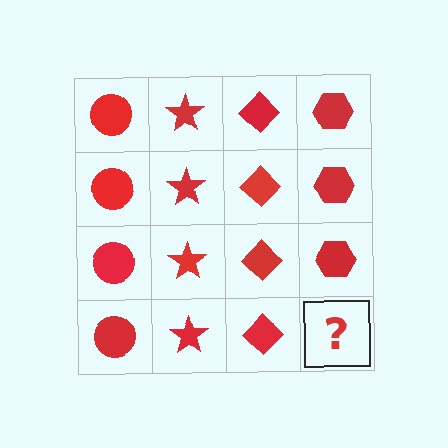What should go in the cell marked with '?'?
The missing cell should contain a red hexagon.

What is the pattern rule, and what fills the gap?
The rule is that each column has a consistent shape. The gap should be filled with a red hexagon.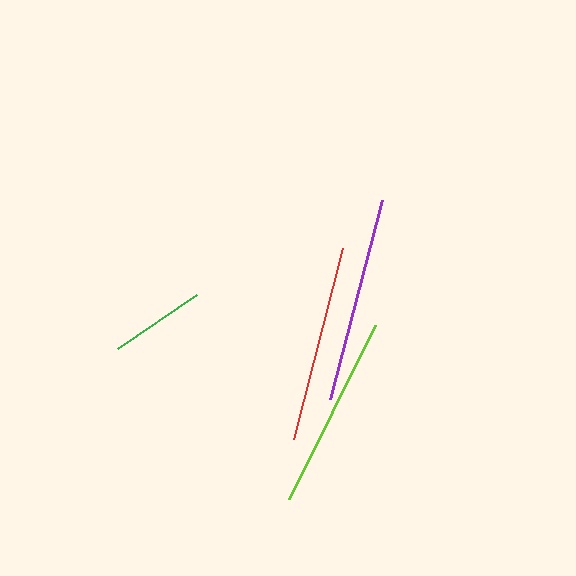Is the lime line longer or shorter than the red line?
The red line is longer than the lime line.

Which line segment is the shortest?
The green line is the shortest at approximately 96 pixels.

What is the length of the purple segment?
The purple segment is approximately 205 pixels long.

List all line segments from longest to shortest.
From longest to shortest: purple, red, lime, green.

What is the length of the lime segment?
The lime segment is approximately 194 pixels long.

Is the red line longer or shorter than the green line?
The red line is longer than the green line.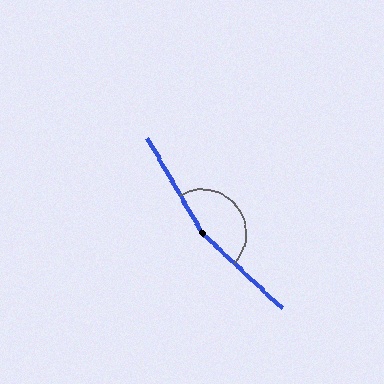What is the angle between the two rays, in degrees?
Approximately 163 degrees.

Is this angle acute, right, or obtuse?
It is obtuse.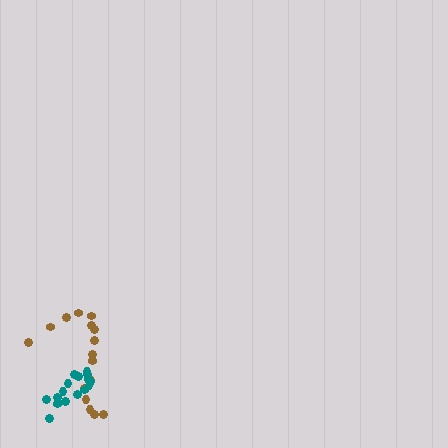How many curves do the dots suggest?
There are 2 distinct paths.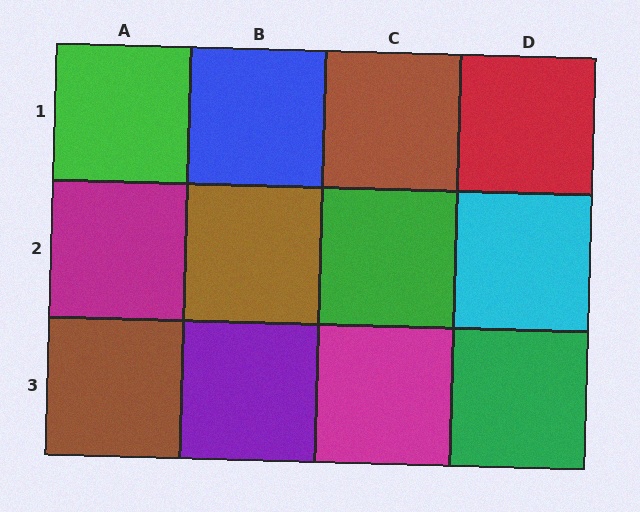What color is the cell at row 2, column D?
Cyan.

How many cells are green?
3 cells are green.